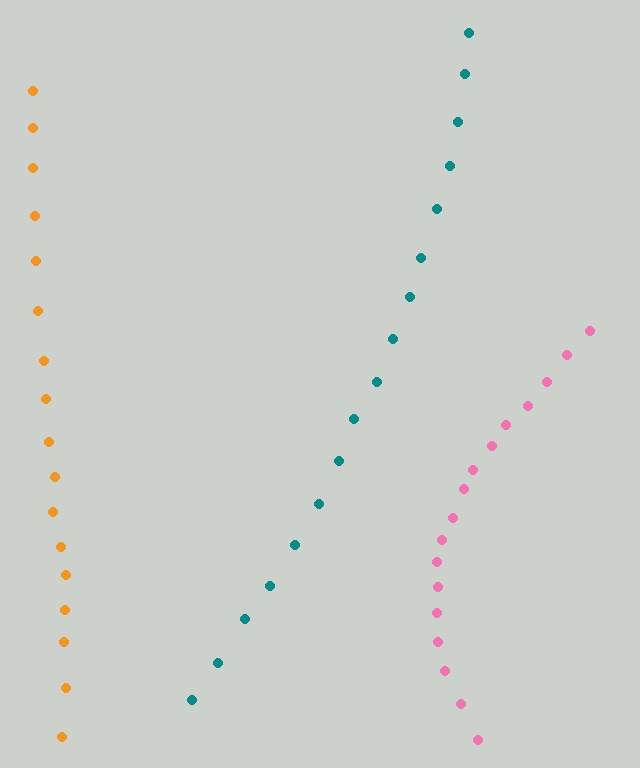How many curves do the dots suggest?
There are 3 distinct paths.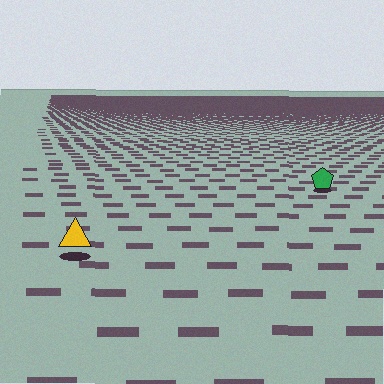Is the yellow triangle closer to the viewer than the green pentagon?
Yes. The yellow triangle is closer — you can tell from the texture gradient: the ground texture is coarser near it.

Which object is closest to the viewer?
The yellow triangle is closest. The texture marks near it are larger and more spread out.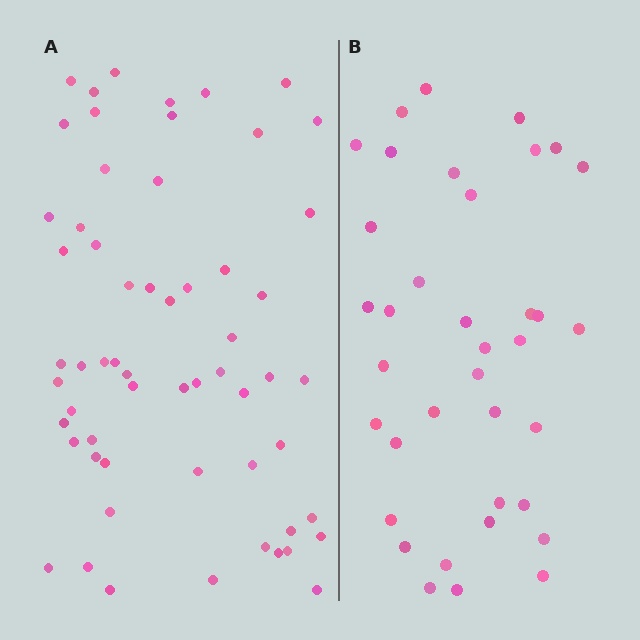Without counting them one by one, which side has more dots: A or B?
Region A (the left region) has more dots.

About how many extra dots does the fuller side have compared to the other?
Region A has approximately 20 more dots than region B.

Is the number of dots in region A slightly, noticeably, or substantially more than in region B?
Region A has substantially more. The ratio is roughly 1.6 to 1.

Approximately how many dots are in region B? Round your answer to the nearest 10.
About 40 dots. (The exact count is 37, which rounds to 40.)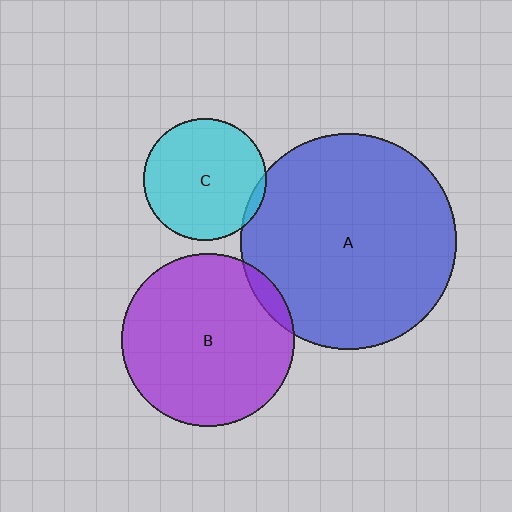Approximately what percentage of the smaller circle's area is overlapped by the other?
Approximately 5%.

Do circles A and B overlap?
Yes.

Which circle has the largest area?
Circle A (blue).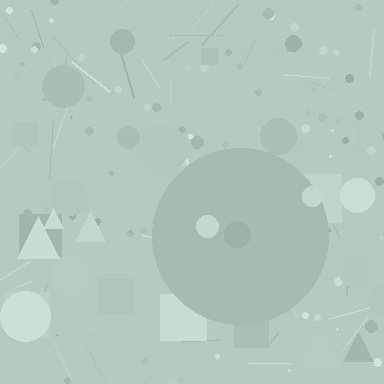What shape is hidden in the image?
A circle is hidden in the image.